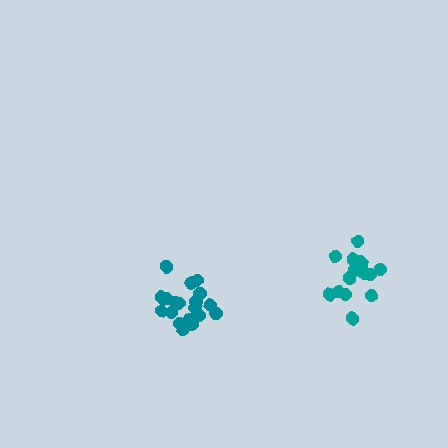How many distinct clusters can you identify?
There are 2 distinct clusters.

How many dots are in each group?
Group 1: 17 dots, Group 2: 19 dots (36 total).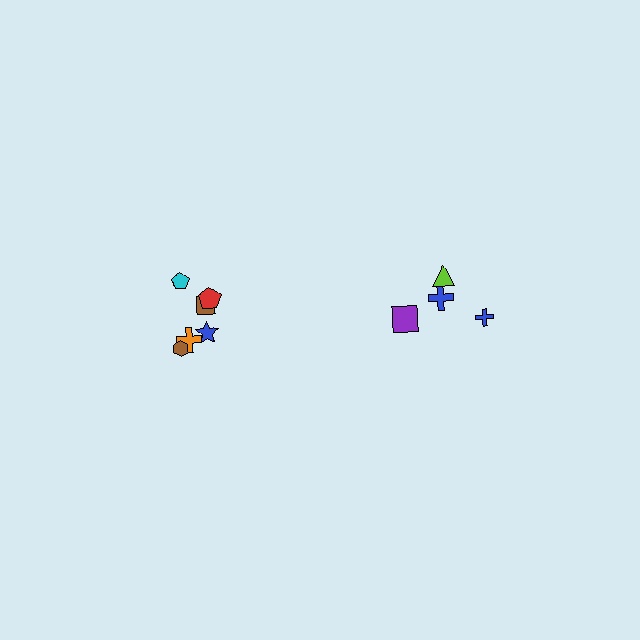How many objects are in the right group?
There are 4 objects.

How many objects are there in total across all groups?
There are 10 objects.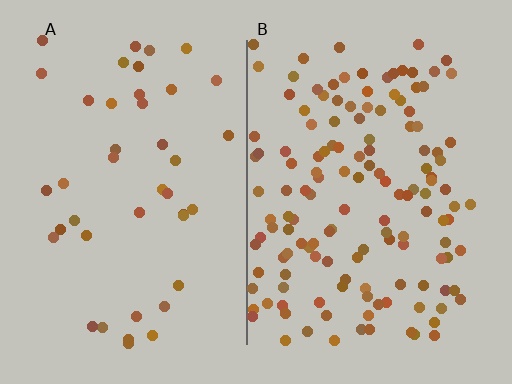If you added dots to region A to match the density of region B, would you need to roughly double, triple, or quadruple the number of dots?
Approximately triple.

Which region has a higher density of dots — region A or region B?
B (the right).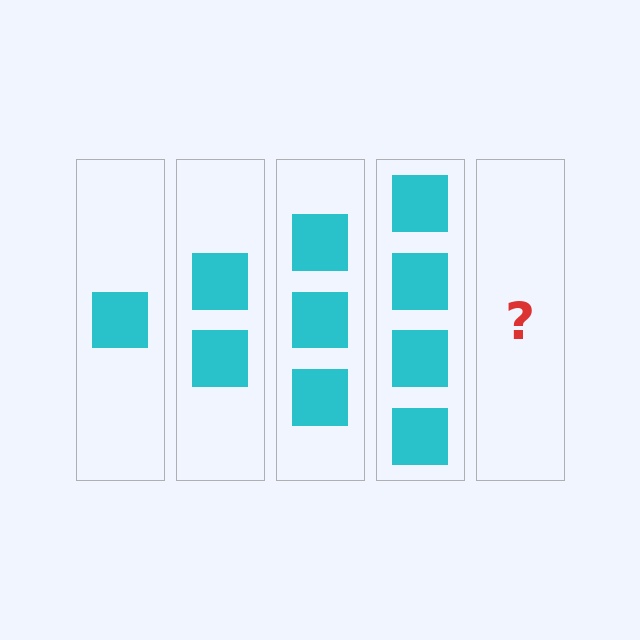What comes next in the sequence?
The next element should be 5 squares.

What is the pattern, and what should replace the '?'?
The pattern is that each step adds one more square. The '?' should be 5 squares.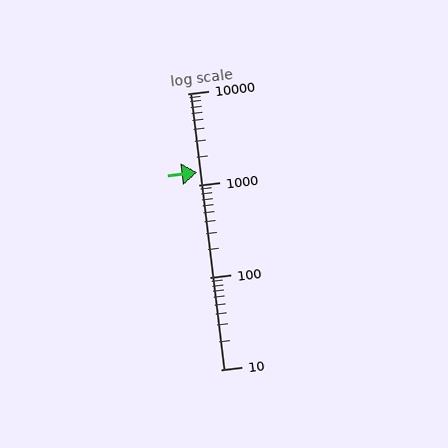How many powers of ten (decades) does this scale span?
The scale spans 3 decades, from 10 to 10000.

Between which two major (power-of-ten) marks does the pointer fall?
The pointer is between 1000 and 10000.